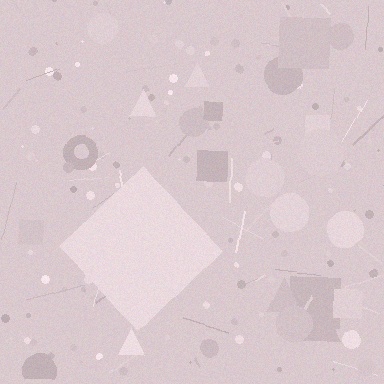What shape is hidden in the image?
A diamond is hidden in the image.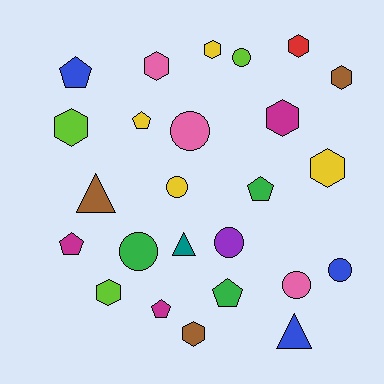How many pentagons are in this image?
There are 6 pentagons.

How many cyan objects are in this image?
There are no cyan objects.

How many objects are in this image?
There are 25 objects.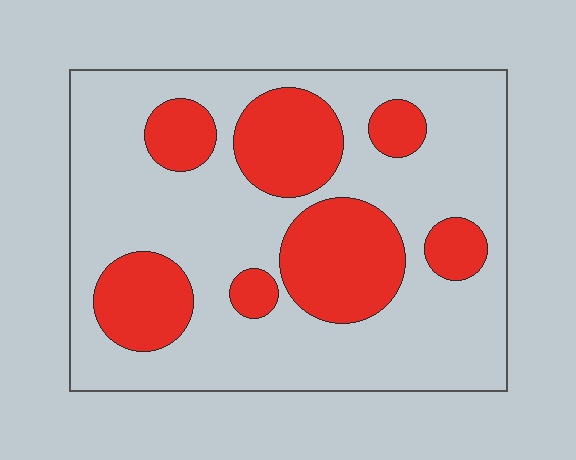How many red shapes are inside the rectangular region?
7.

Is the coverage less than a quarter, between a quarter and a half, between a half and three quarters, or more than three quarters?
Between a quarter and a half.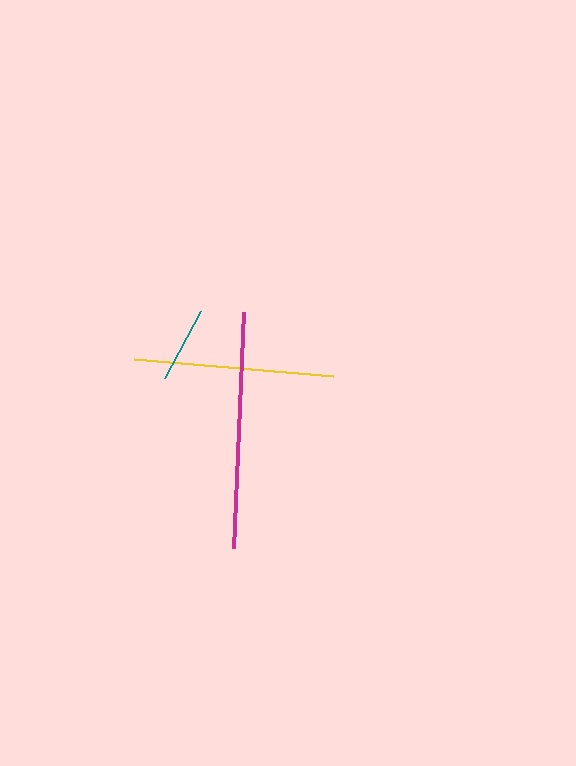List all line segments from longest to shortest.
From longest to shortest: magenta, yellow, teal.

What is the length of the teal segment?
The teal segment is approximately 76 pixels long.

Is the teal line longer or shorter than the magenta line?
The magenta line is longer than the teal line.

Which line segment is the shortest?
The teal line is the shortest at approximately 76 pixels.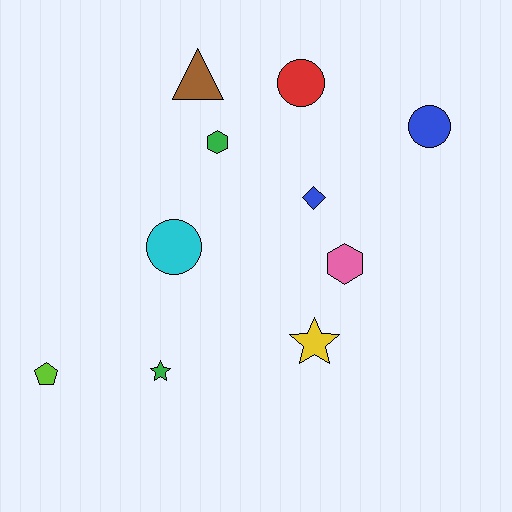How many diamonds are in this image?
There is 1 diamond.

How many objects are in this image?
There are 10 objects.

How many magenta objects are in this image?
There are no magenta objects.